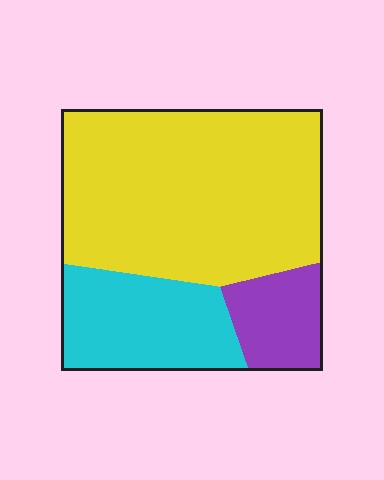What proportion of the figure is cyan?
Cyan covers roughly 25% of the figure.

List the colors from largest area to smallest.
From largest to smallest: yellow, cyan, purple.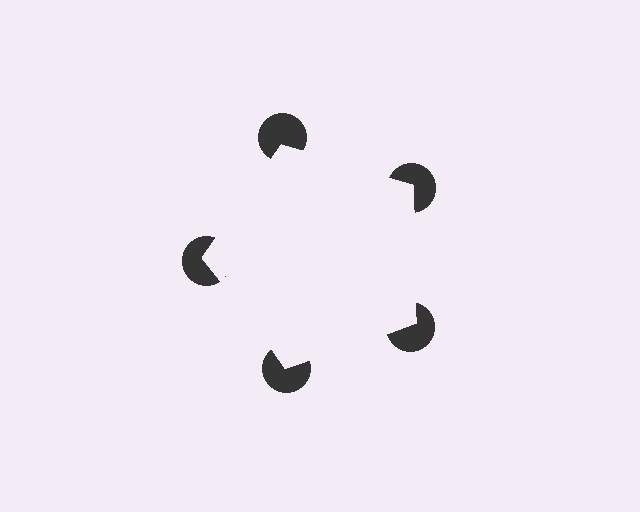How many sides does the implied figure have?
5 sides.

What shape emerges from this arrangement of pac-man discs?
An illusory pentagon — its edges are inferred from the aligned wedge cuts in the pac-man discs, not physically drawn.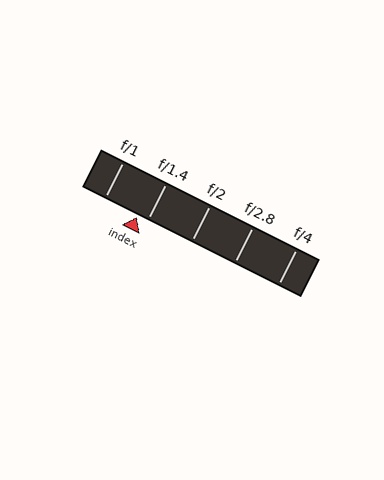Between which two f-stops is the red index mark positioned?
The index mark is between f/1 and f/1.4.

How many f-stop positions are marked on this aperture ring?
There are 5 f-stop positions marked.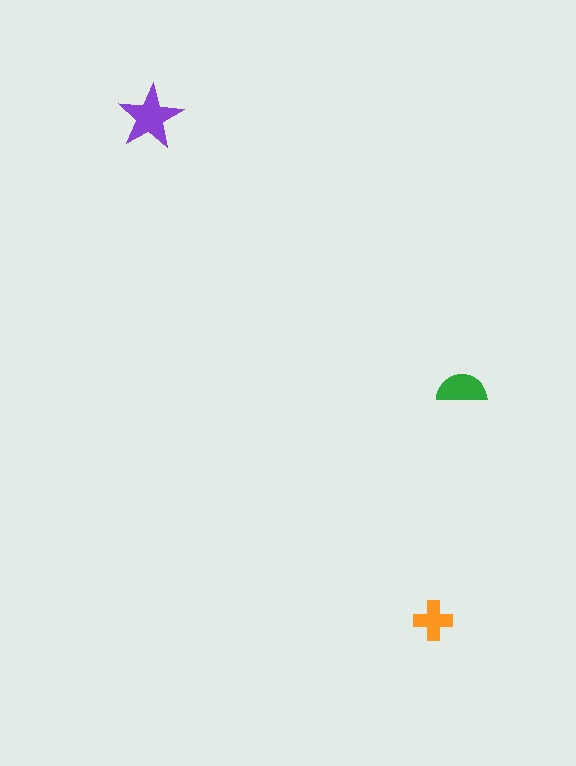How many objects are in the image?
There are 3 objects in the image.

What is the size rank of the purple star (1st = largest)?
1st.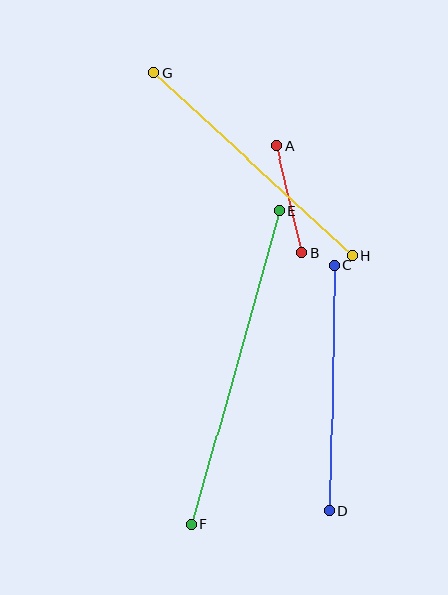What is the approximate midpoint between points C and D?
The midpoint is at approximately (332, 388) pixels.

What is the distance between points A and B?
The distance is approximately 110 pixels.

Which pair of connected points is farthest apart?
Points E and F are farthest apart.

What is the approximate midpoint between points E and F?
The midpoint is at approximately (236, 368) pixels.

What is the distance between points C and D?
The distance is approximately 245 pixels.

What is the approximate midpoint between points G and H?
The midpoint is at approximately (253, 164) pixels.